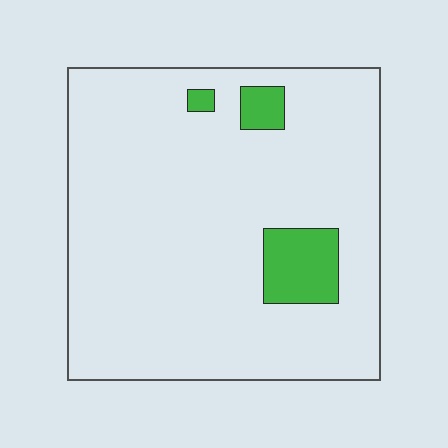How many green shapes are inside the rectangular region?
3.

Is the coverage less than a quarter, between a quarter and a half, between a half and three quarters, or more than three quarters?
Less than a quarter.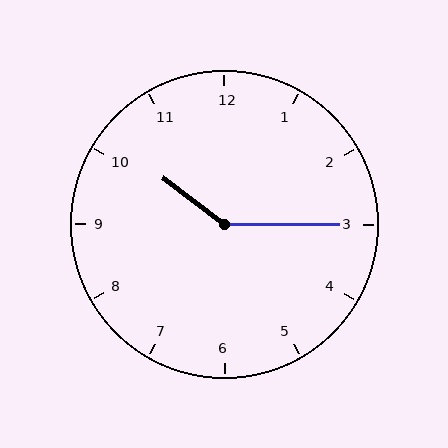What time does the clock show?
10:15.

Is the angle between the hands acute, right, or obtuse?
It is obtuse.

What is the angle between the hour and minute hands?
Approximately 142 degrees.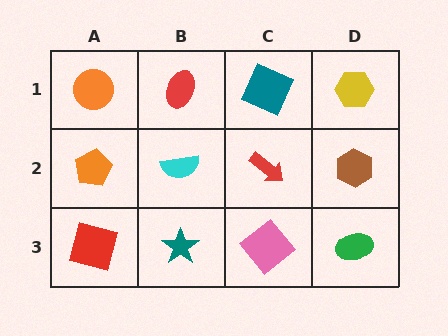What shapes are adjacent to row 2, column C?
A teal square (row 1, column C), a pink diamond (row 3, column C), a cyan semicircle (row 2, column B), a brown hexagon (row 2, column D).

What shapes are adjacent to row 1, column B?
A cyan semicircle (row 2, column B), an orange circle (row 1, column A), a teal square (row 1, column C).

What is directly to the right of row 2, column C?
A brown hexagon.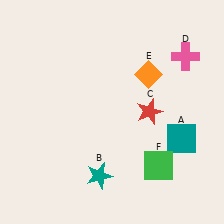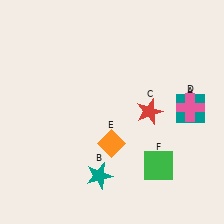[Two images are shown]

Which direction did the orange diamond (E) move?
The orange diamond (E) moved down.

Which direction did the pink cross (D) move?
The pink cross (D) moved down.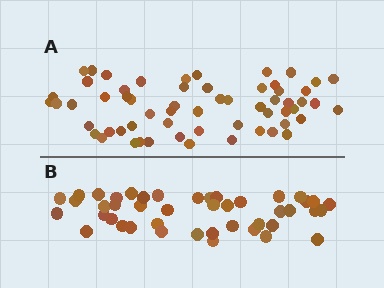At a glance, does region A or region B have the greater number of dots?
Region A (the top region) has more dots.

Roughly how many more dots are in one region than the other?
Region A has approximately 15 more dots than region B.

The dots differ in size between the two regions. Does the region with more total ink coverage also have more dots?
No. Region B has more total ink coverage because its dots are larger, but region A actually contains more individual dots. Total area can be misleading — the number of items is what matters here.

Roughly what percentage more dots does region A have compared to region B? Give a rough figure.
About 35% more.